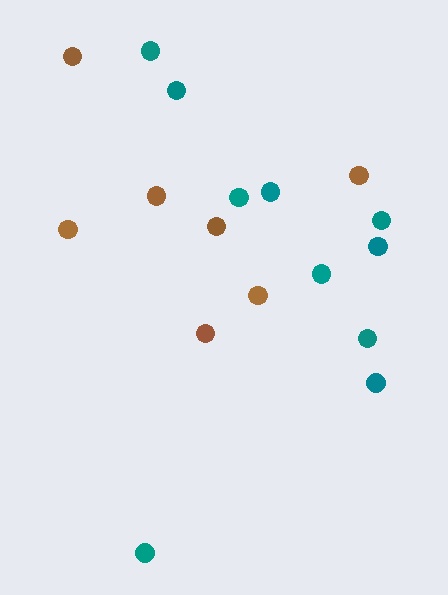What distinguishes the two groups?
There are 2 groups: one group of teal circles (10) and one group of brown circles (7).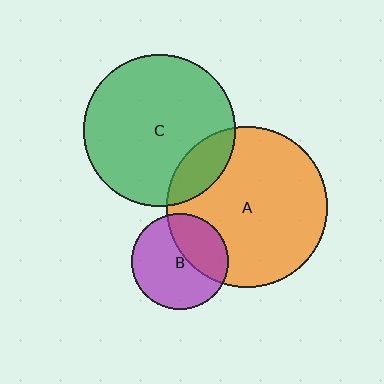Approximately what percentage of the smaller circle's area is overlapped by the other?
Approximately 35%.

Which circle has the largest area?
Circle A (orange).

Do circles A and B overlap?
Yes.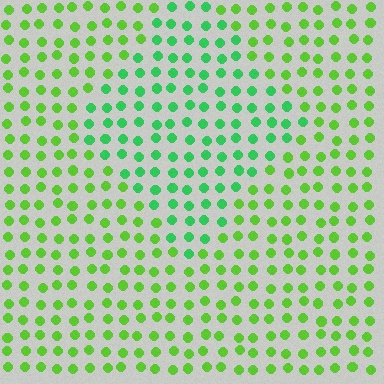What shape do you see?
I see a diamond.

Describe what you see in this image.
The image is filled with small lime elements in a uniform arrangement. A diamond-shaped region is visible where the elements are tinted to a slightly different hue, forming a subtle color boundary.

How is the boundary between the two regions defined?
The boundary is defined purely by a slight shift in hue (about 33 degrees). Spacing, size, and orientation are identical on both sides.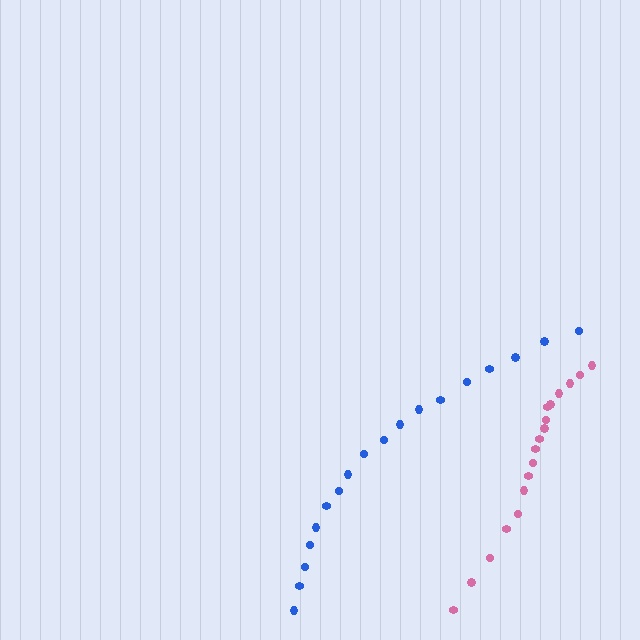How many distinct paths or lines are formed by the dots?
There are 2 distinct paths.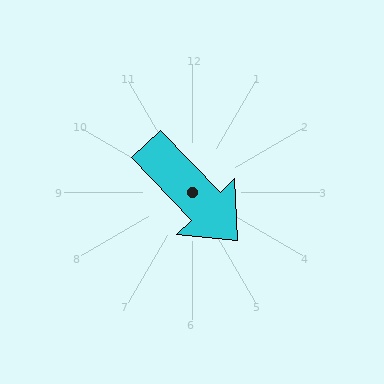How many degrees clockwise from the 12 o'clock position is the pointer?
Approximately 136 degrees.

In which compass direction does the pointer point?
Southeast.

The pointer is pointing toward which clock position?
Roughly 5 o'clock.